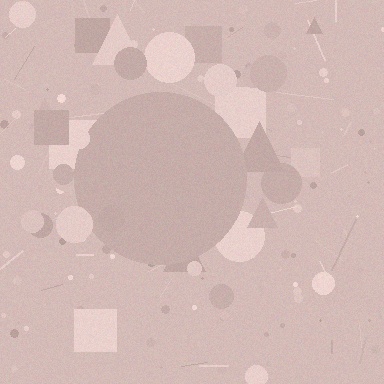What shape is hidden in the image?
A circle is hidden in the image.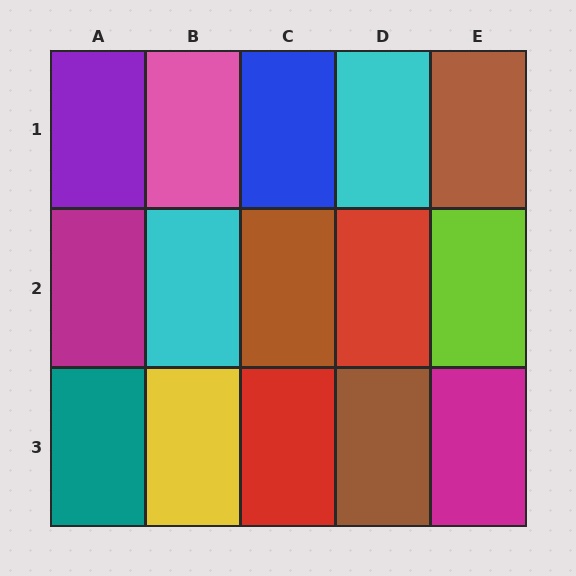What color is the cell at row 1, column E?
Brown.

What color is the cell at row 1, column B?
Pink.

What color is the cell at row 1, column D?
Cyan.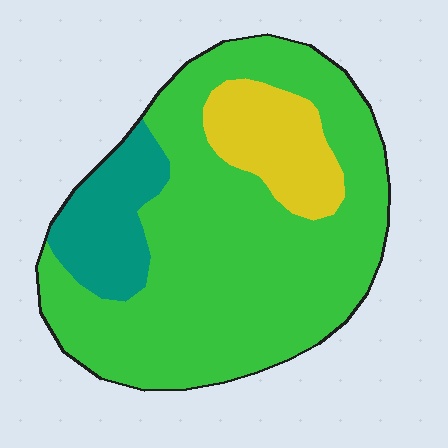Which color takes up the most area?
Green, at roughly 70%.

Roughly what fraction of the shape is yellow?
Yellow covers around 15% of the shape.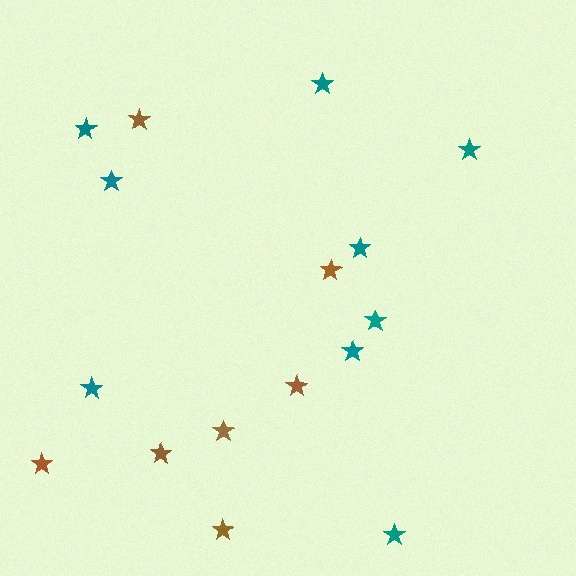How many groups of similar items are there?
There are 2 groups: one group of brown stars (7) and one group of teal stars (9).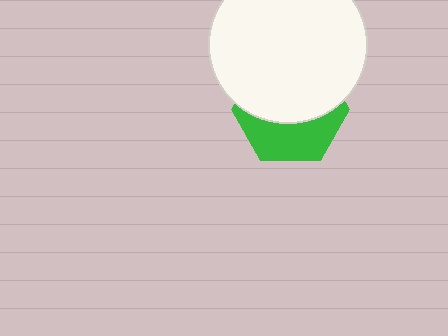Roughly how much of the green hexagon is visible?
A small part of it is visible (roughly 41%).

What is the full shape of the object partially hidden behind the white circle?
The partially hidden object is a green hexagon.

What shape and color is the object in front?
The object in front is a white circle.